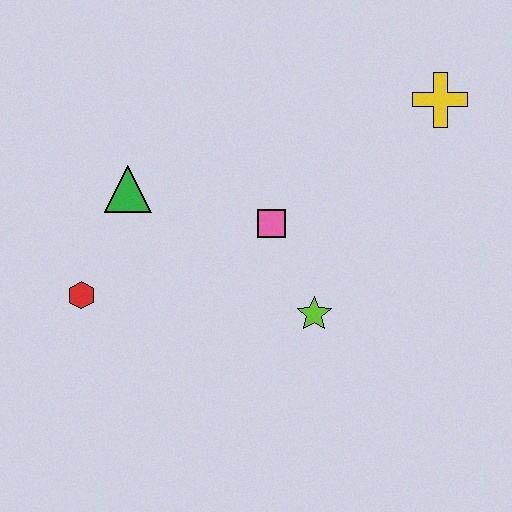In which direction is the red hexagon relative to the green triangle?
The red hexagon is below the green triangle.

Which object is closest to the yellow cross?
The pink square is closest to the yellow cross.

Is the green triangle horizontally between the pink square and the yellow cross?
No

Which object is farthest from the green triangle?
The yellow cross is farthest from the green triangle.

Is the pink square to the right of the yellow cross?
No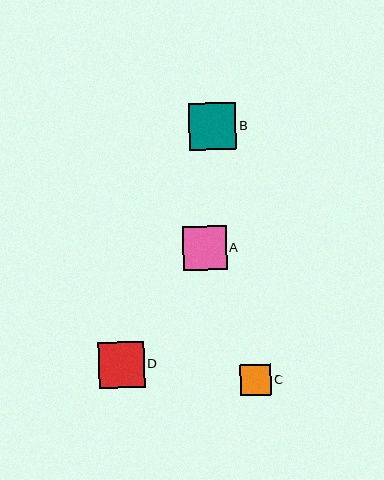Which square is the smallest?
Square C is the smallest with a size of approximately 31 pixels.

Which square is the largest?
Square B is the largest with a size of approximately 47 pixels.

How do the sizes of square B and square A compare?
Square B and square A are approximately the same size.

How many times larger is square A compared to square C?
Square A is approximately 1.4 times the size of square C.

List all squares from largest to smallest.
From largest to smallest: B, D, A, C.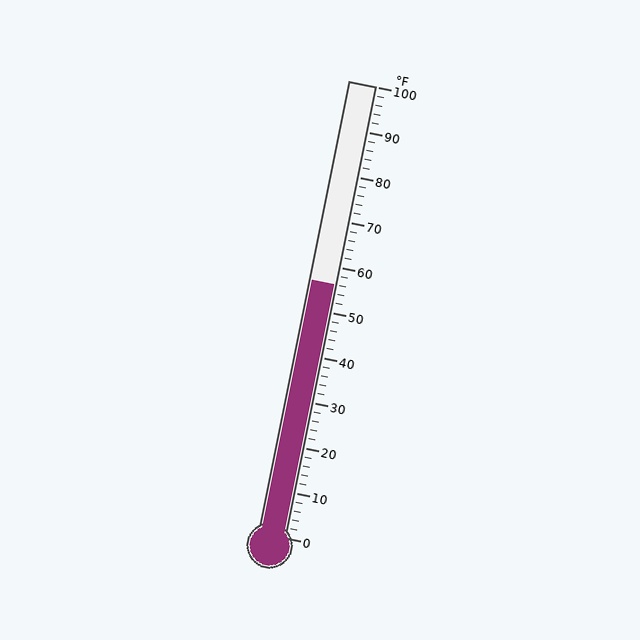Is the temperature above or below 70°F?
The temperature is below 70°F.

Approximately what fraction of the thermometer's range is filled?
The thermometer is filled to approximately 55% of its range.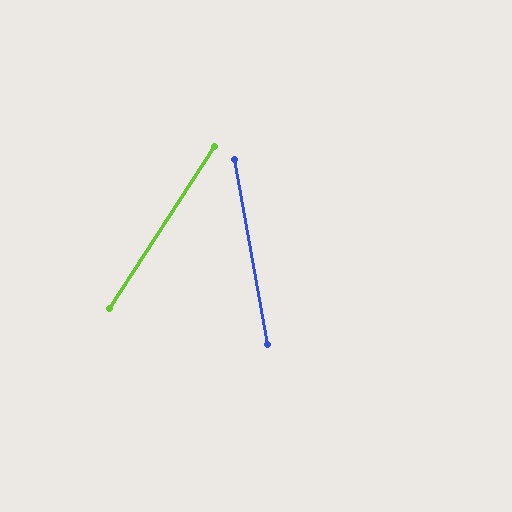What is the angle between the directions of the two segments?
Approximately 43 degrees.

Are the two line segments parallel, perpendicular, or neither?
Neither parallel nor perpendicular — they differ by about 43°.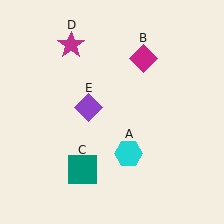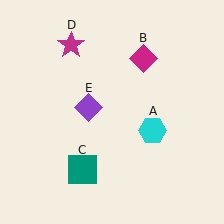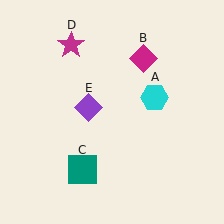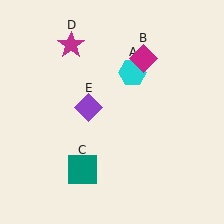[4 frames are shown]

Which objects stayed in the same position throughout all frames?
Magenta diamond (object B) and teal square (object C) and magenta star (object D) and purple diamond (object E) remained stationary.